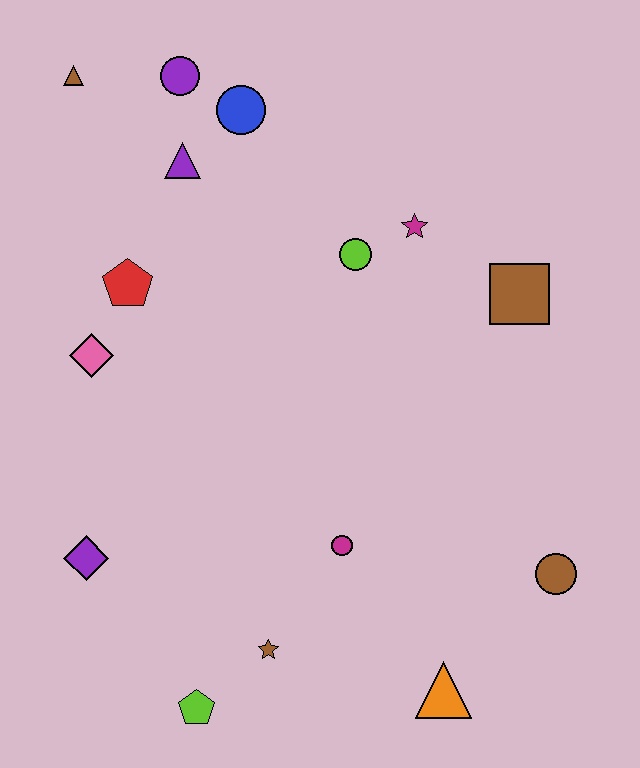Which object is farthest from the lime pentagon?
The brown triangle is farthest from the lime pentagon.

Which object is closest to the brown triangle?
The purple circle is closest to the brown triangle.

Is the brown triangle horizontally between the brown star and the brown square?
No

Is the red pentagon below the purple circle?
Yes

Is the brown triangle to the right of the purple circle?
No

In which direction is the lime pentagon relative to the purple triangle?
The lime pentagon is below the purple triangle.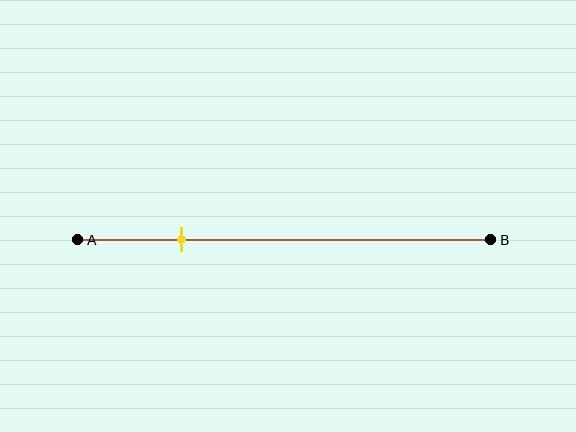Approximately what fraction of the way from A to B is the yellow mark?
The yellow mark is approximately 25% of the way from A to B.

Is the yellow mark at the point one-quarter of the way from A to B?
Yes, the mark is approximately at the one-quarter point.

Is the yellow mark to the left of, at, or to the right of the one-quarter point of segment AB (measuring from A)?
The yellow mark is approximately at the one-quarter point of segment AB.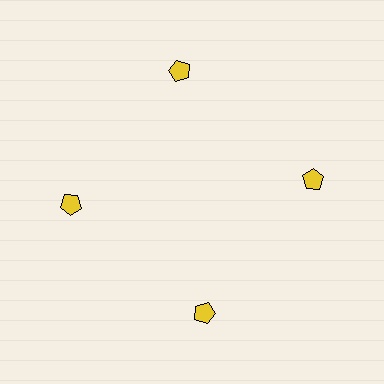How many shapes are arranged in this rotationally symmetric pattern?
There are 4 shapes, arranged in 4 groups of 1.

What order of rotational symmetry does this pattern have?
This pattern has 4-fold rotational symmetry.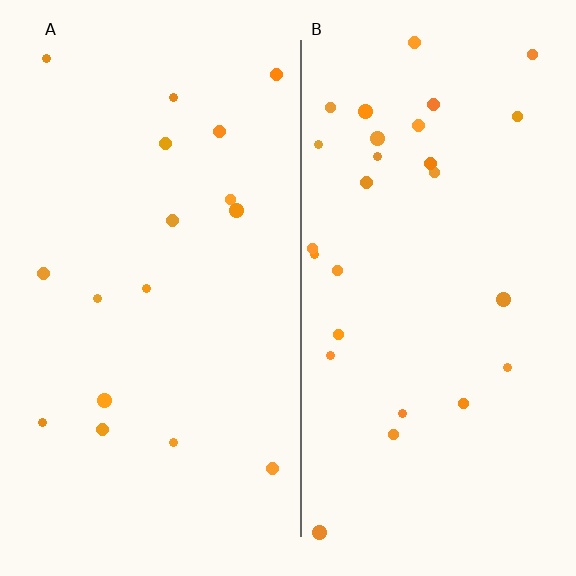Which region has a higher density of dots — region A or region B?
B (the right).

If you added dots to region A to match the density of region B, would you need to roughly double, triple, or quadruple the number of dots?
Approximately double.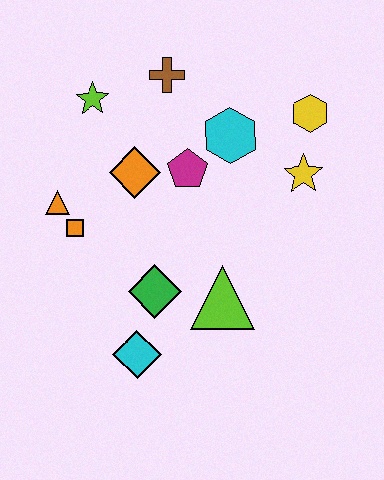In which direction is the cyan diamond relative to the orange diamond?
The cyan diamond is below the orange diamond.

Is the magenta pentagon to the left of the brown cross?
No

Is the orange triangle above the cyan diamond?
Yes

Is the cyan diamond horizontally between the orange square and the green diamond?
Yes